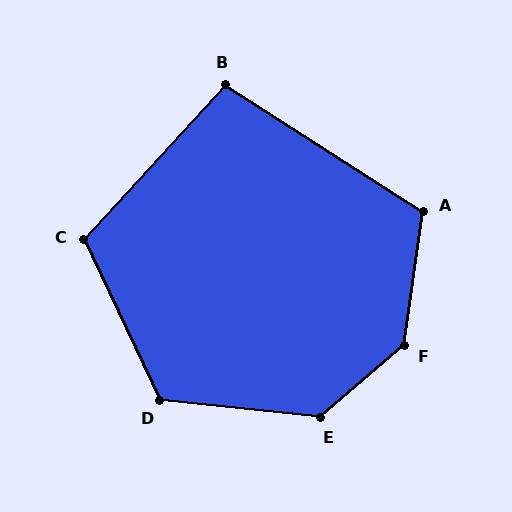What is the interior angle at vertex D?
Approximately 121 degrees (obtuse).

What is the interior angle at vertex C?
Approximately 112 degrees (obtuse).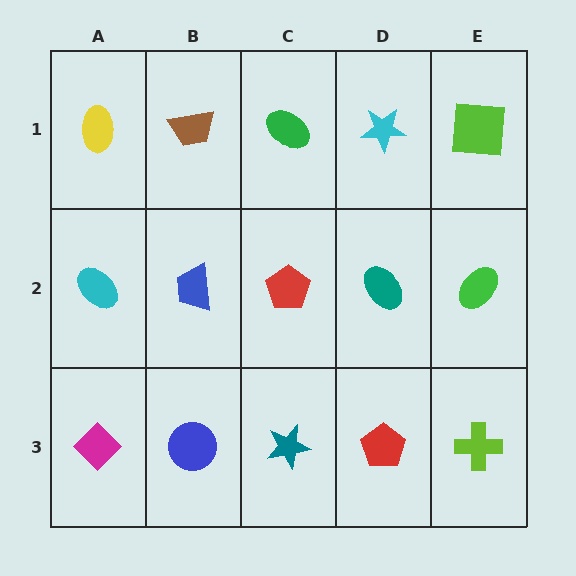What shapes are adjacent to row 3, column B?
A blue trapezoid (row 2, column B), a magenta diamond (row 3, column A), a teal star (row 3, column C).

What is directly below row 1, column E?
A green ellipse.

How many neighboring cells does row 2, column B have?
4.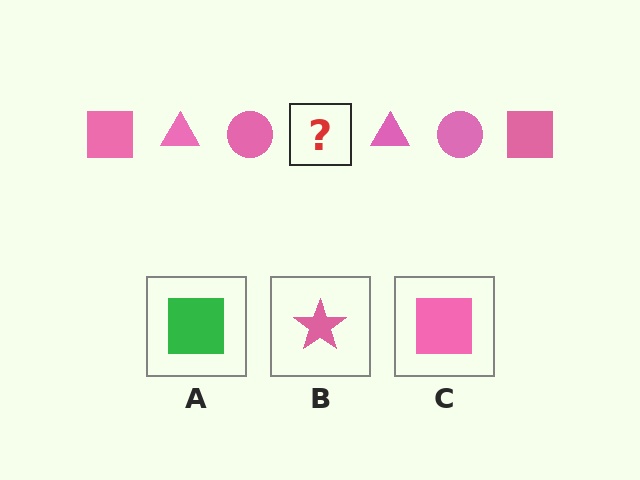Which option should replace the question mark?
Option C.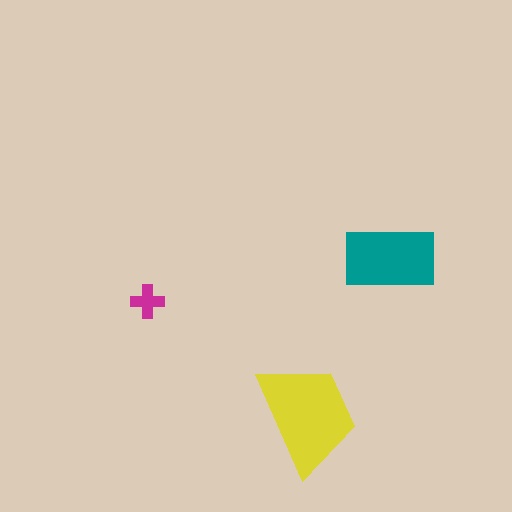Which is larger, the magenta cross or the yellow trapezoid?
The yellow trapezoid.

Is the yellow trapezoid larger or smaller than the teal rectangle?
Larger.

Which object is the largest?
The yellow trapezoid.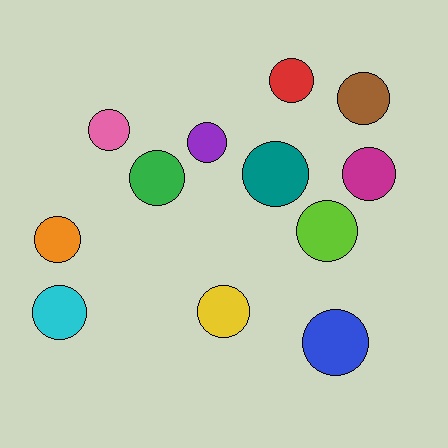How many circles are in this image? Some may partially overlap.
There are 12 circles.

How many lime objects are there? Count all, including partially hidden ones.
There is 1 lime object.